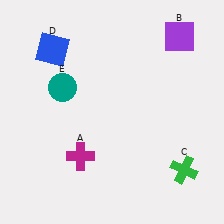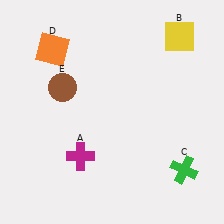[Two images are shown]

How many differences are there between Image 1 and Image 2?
There are 3 differences between the two images.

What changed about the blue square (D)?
In Image 1, D is blue. In Image 2, it changed to orange.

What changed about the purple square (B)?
In Image 1, B is purple. In Image 2, it changed to yellow.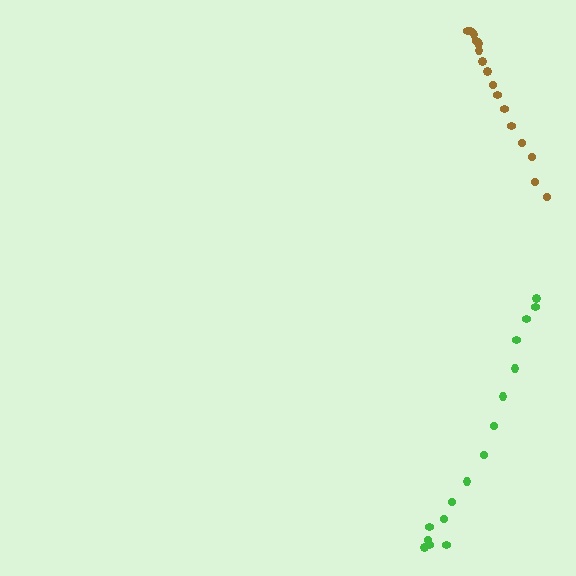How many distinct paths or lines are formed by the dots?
There are 2 distinct paths.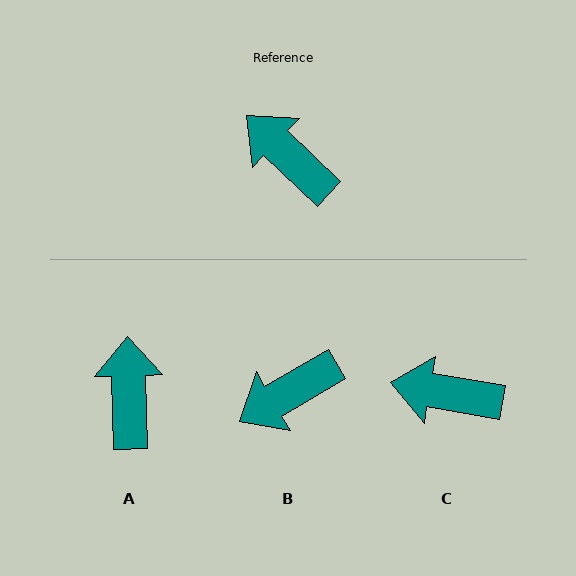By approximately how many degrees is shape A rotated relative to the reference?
Approximately 45 degrees clockwise.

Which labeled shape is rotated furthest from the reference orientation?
B, about 74 degrees away.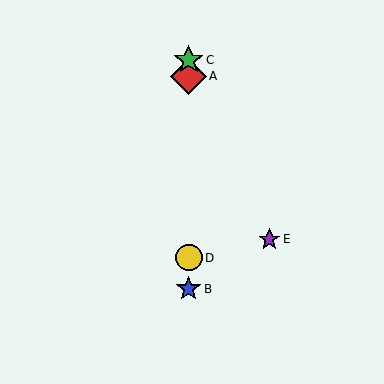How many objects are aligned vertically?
4 objects (A, B, C, D) are aligned vertically.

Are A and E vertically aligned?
No, A is at x≈189 and E is at x≈269.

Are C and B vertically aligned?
Yes, both are at x≈189.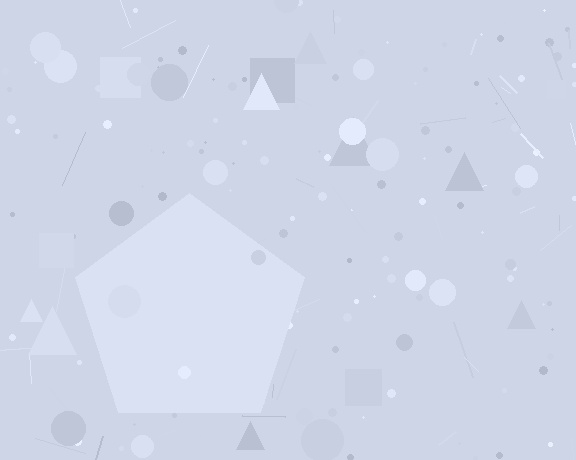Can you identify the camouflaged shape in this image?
The camouflaged shape is a pentagon.